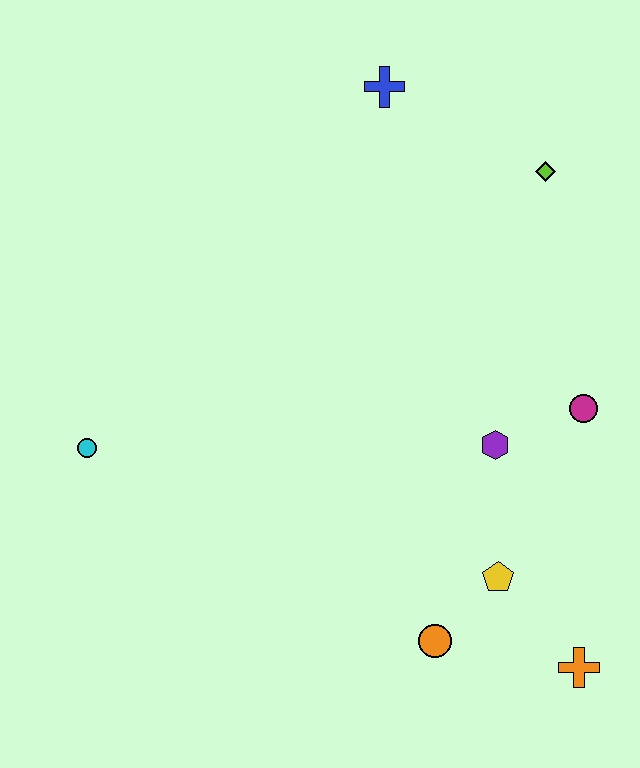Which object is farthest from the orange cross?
The blue cross is farthest from the orange cross.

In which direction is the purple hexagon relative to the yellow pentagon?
The purple hexagon is above the yellow pentagon.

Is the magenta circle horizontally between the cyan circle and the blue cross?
No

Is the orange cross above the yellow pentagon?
No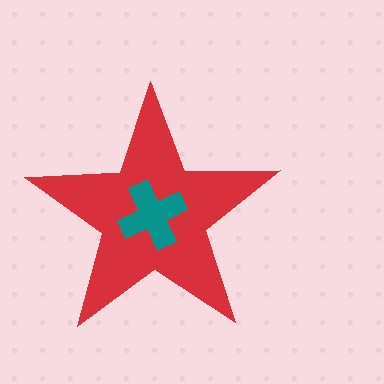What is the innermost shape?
The teal cross.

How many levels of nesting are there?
2.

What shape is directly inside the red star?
The teal cross.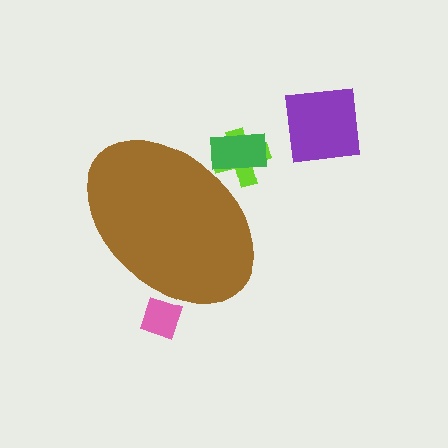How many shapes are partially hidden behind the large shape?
3 shapes are partially hidden.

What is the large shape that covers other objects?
A brown ellipse.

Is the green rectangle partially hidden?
Yes, the green rectangle is partially hidden behind the brown ellipse.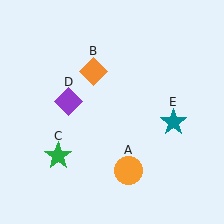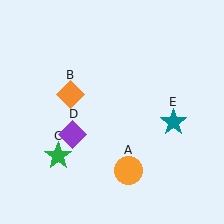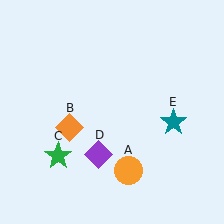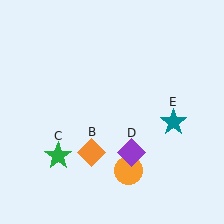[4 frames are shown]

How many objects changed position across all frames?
2 objects changed position: orange diamond (object B), purple diamond (object D).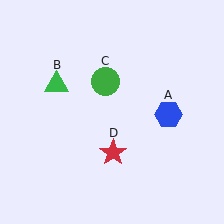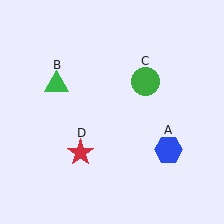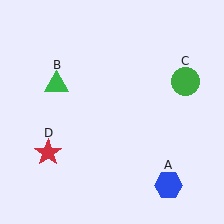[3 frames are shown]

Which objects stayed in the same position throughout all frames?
Green triangle (object B) remained stationary.